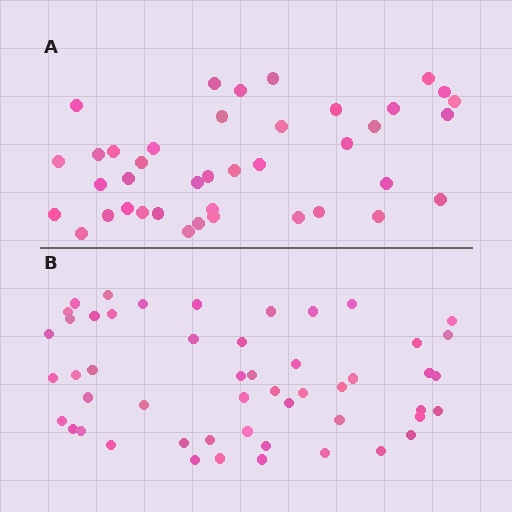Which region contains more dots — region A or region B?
Region B (the bottom region) has more dots.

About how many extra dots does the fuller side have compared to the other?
Region B has roughly 12 or so more dots than region A.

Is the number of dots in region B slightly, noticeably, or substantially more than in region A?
Region B has noticeably more, but not dramatically so. The ratio is roughly 1.3 to 1.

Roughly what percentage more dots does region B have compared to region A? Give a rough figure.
About 30% more.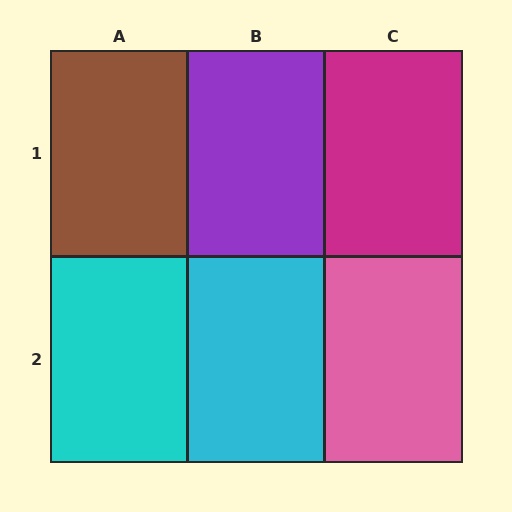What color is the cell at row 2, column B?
Cyan.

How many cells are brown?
1 cell is brown.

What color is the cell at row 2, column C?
Pink.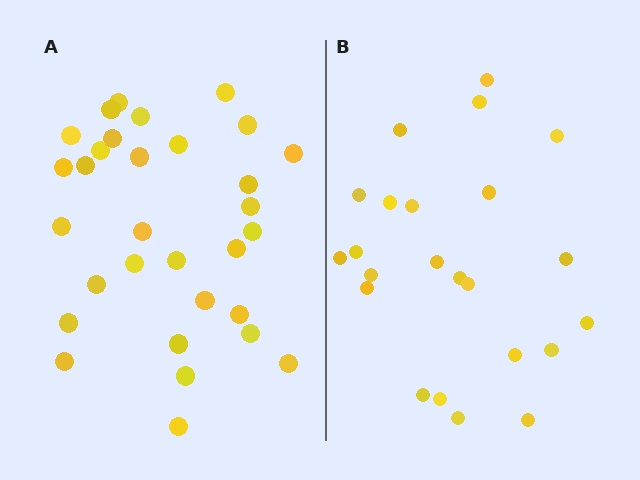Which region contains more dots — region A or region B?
Region A (the left region) has more dots.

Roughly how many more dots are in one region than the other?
Region A has roughly 8 or so more dots than region B.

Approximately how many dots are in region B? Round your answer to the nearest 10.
About 20 dots. (The exact count is 23, which rounds to 20.)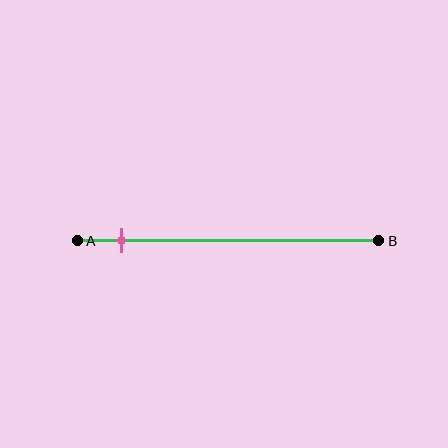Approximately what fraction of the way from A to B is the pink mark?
The pink mark is approximately 15% of the way from A to B.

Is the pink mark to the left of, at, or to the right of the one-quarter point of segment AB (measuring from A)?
The pink mark is to the left of the one-quarter point of segment AB.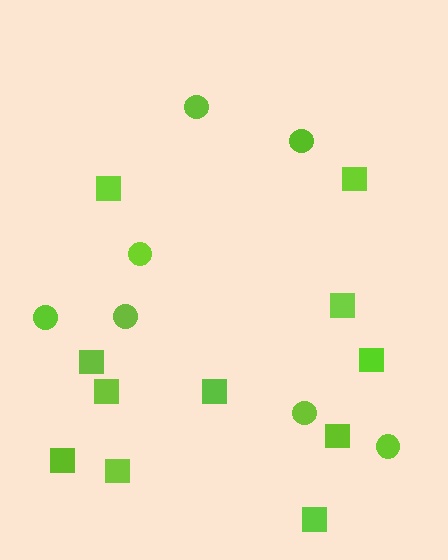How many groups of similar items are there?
There are 2 groups: one group of circles (7) and one group of squares (11).